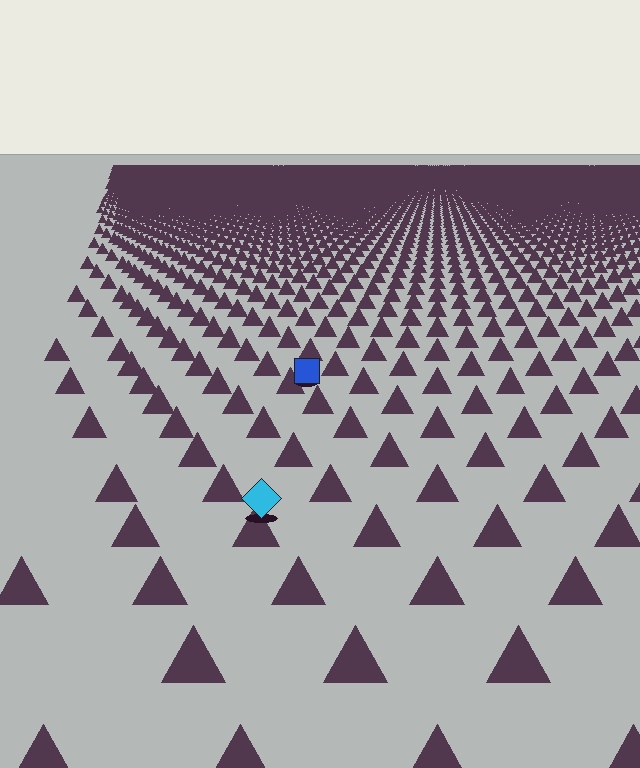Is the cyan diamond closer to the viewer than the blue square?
Yes. The cyan diamond is closer — you can tell from the texture gradient: the ground texture is coarser near it.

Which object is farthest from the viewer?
The blue square is farthest from the viewer. It appears smaller and the ground texture around it is denser.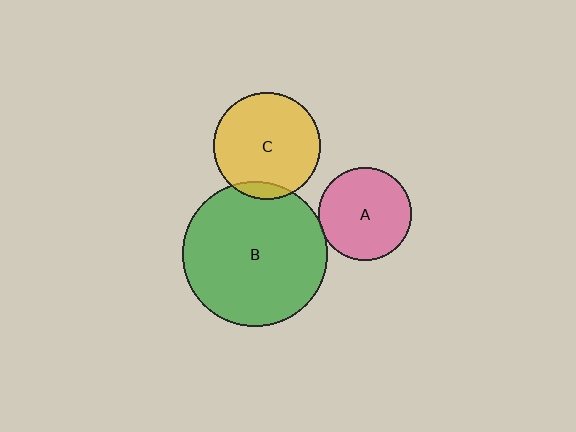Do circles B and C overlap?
Yes.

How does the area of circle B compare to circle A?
Approximately 2.4 times.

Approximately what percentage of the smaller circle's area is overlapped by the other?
Approximately 10%.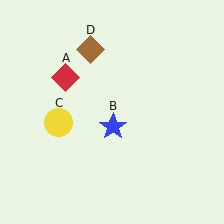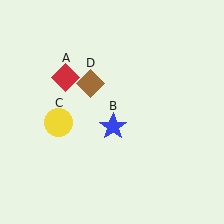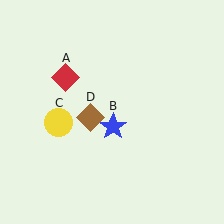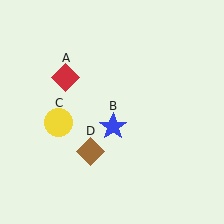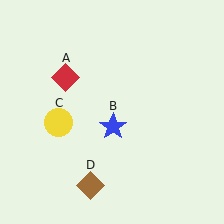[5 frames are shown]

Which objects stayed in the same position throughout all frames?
Red diamond (object A) and blue star (object B) and yellow circle (object C) remained stationary.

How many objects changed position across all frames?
1 object changed position: brown diamond (object D).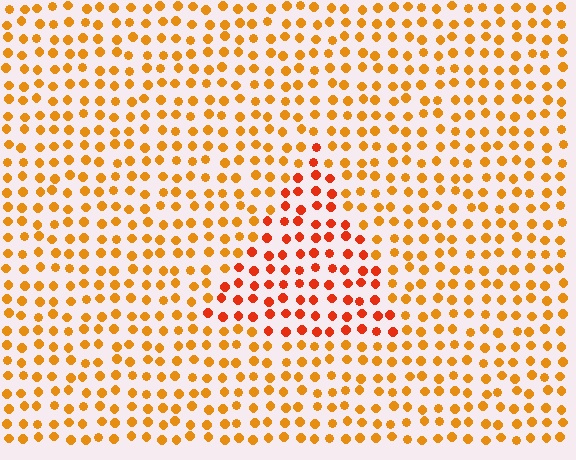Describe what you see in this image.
The image is filled with small orange elements in a uniform arrangement. A triangle-shaped region is visible where the elements are tinted to a slightly different hue, forming a subtle color boundary.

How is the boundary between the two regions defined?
The boundary is defined purely by a slight shift in hue (about 27 degrees). Spacing, size, and orientation are identical on both sides.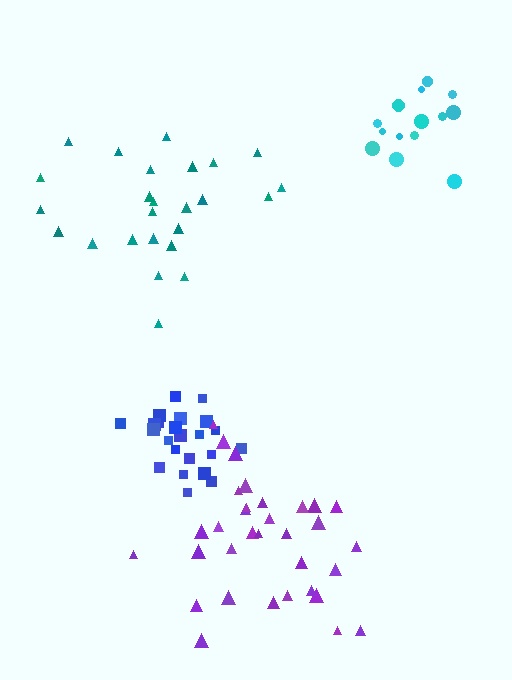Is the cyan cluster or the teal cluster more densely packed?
Cyan.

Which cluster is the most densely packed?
Blue.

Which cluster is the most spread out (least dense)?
Teal.